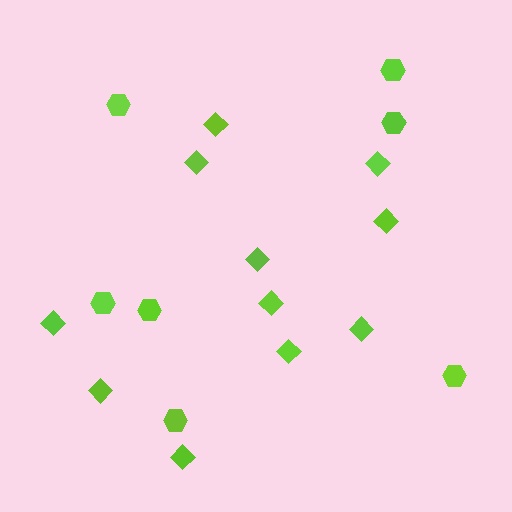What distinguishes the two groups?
There are 2 groups: one group of diamonds (11) and one group of hexagons (7).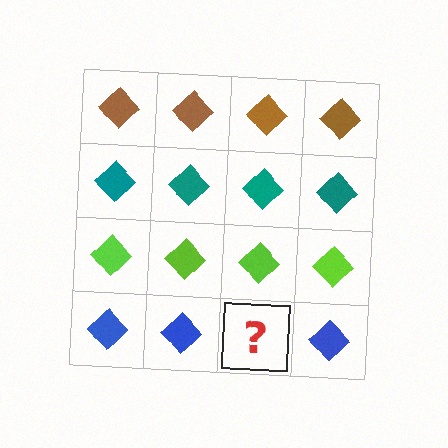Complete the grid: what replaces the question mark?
The question mark should be replaced with a blue diamond.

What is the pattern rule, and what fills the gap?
The rule is that each row has a consistent color. The gap should be filled with a blue diamond.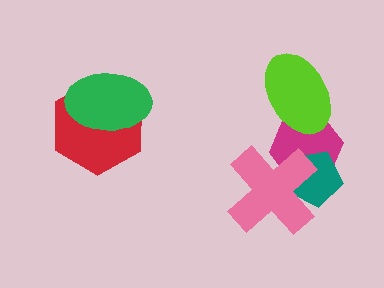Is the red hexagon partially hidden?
Yes, it is partially covered by another shape.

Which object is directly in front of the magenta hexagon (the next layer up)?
The teal pentagon is directly in front of the magenta hexagon.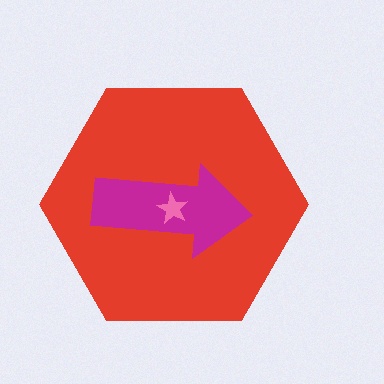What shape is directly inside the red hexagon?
The magenta arrow.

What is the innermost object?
The pink star.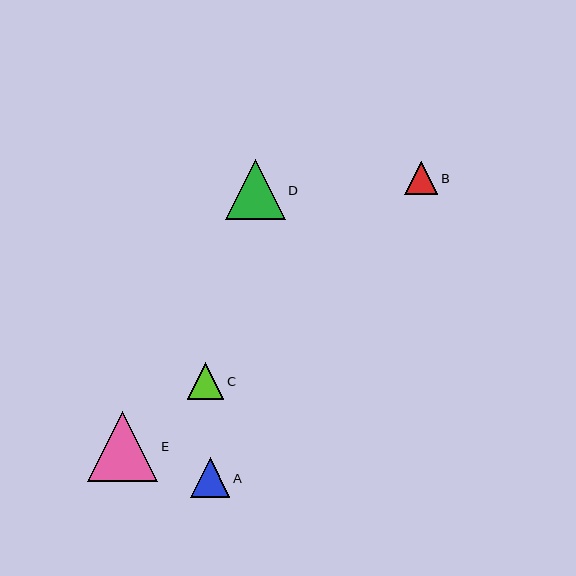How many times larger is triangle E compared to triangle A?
Triangle E is approximately 1.8 times the size of triangle A.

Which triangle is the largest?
Triangle E is the largest with a size of approximately 70 pixels.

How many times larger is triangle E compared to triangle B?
Triangle E is approximately 2.1 times the size of triangle B.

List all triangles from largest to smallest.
From largest to smallest: E, D, A, C, B.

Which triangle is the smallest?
Triangle B is the smallest with a size of approximately 34 pixels.